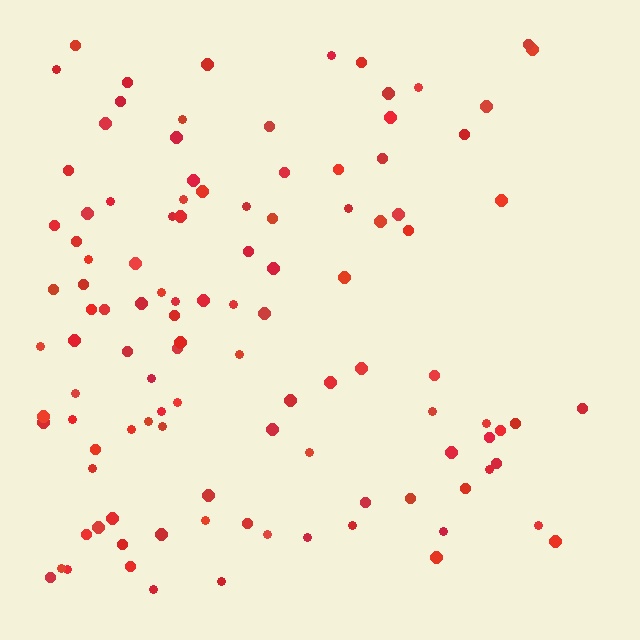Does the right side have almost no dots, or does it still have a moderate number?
Still a moderate number, just noticeably fewer than the left.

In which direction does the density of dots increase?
From right to left, with the left side densest.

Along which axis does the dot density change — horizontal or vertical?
Horizontal.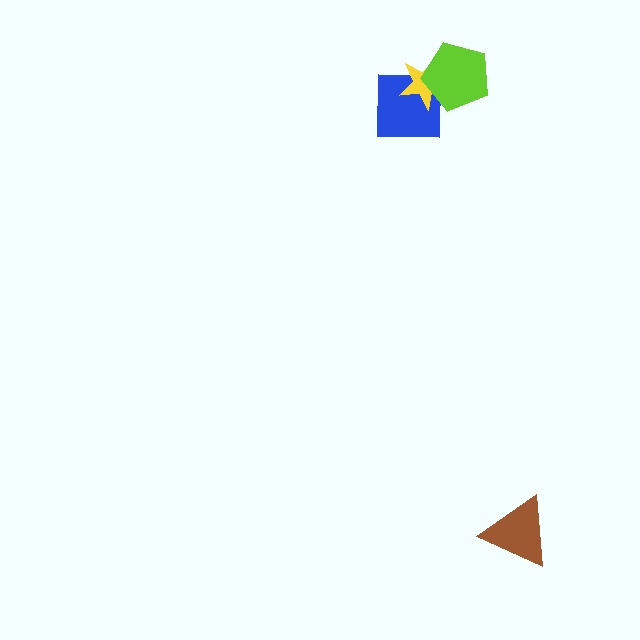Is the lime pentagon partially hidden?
No, no other shape covers it.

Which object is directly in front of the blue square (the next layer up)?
The yellow star is directly in front of the blue square.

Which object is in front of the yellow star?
The lime pentagon is in front of the yellow star.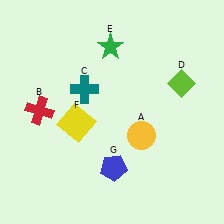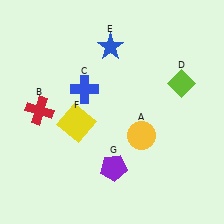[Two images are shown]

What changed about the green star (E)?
In Image 1, E is green. In Image 2, it changed to blue.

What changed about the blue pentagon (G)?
In Image 1, G is blue. In Image 2, it changed to purple.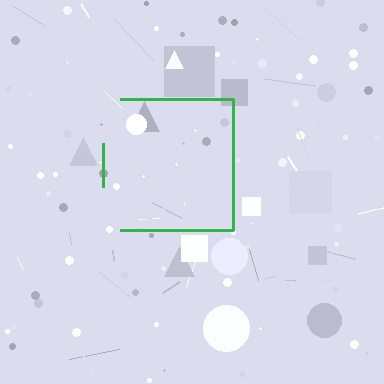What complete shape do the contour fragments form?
The contour fragments form a square.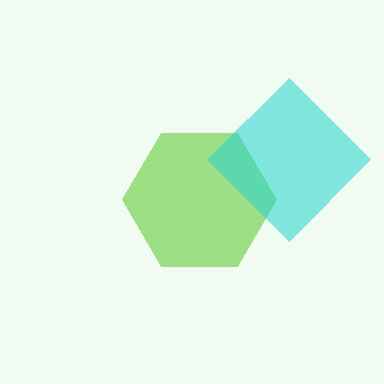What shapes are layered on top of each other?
The layered shapes are: a lime hexagon, a cyan diamond.